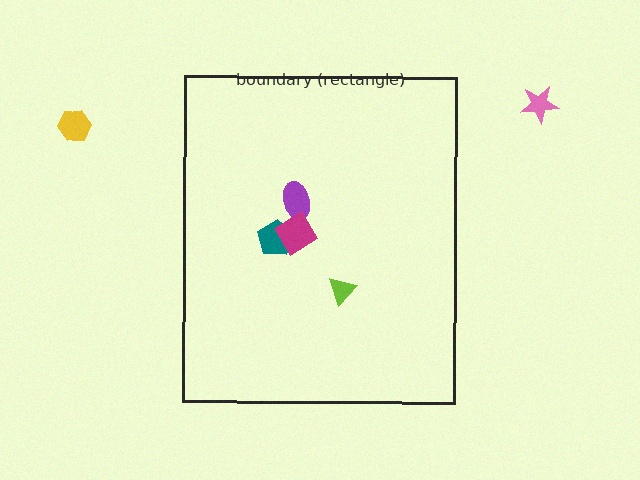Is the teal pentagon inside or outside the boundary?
Inside.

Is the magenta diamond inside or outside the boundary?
Inside.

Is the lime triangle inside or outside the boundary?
Inside.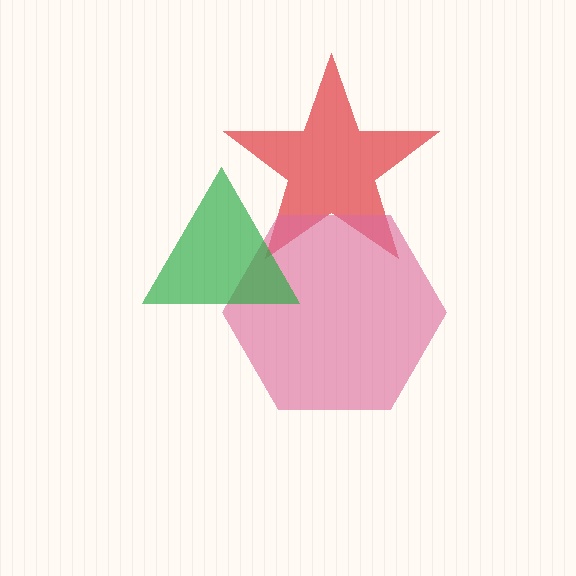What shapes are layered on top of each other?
The layered shapes are: a red star, a pink hexagon, a green triangle.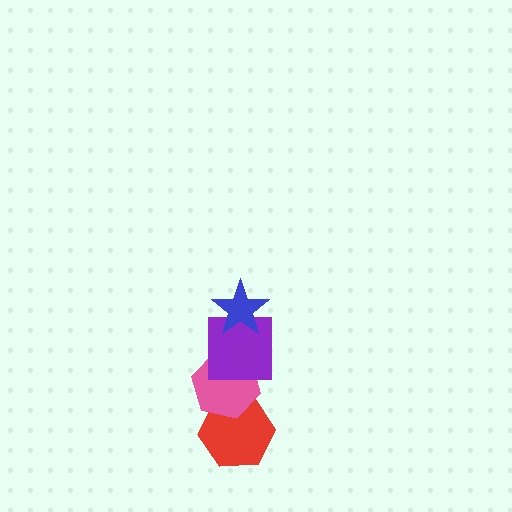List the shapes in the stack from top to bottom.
From top to bottom: the blue star, the purple square, the pink hexagon, the red hexagon.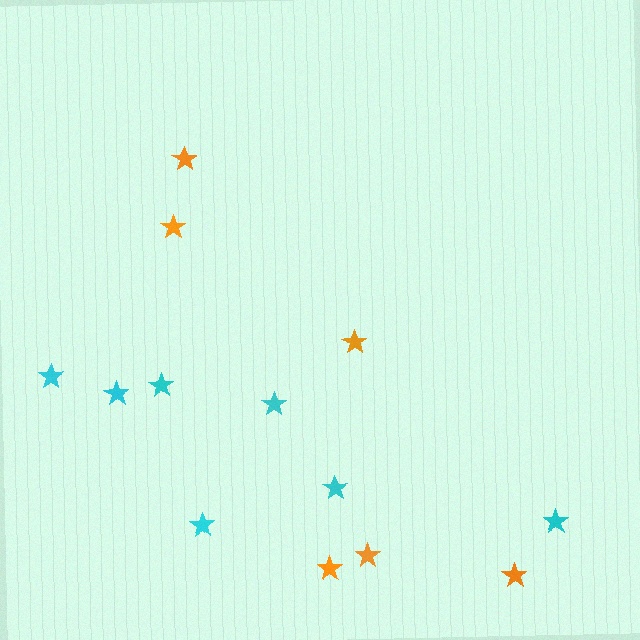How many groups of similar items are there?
There are 2 groups: one group of orange stars (6) and one group of cyan stars (7).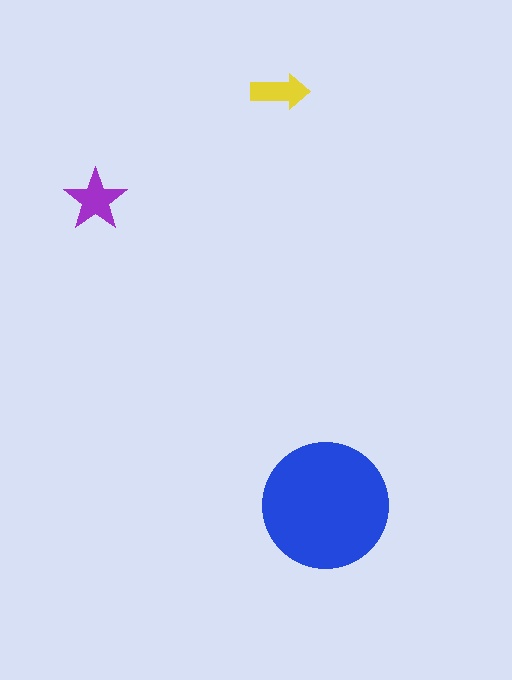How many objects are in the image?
There are 3 objects in the image.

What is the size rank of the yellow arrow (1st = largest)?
3rd.